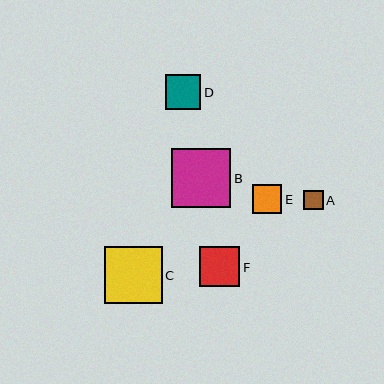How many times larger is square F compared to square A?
Square F is approximately 2.0 times the size of square A.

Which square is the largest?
Square B is the largest with a size of approximately 59 pixels.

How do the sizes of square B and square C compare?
Square B and square C are approximately the same size.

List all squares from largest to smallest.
From largest to smallest: B, C, F, D, E, A.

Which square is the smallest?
Square A is the smallest with a size of approximately 20 pixels.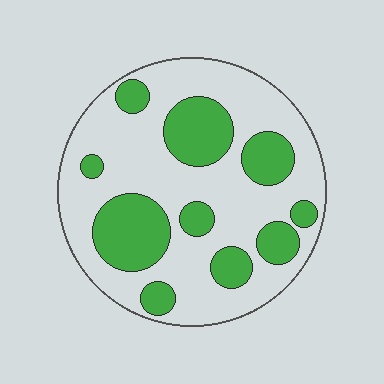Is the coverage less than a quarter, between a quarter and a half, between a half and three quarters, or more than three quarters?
Between a quarter and a half.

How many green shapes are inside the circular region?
10.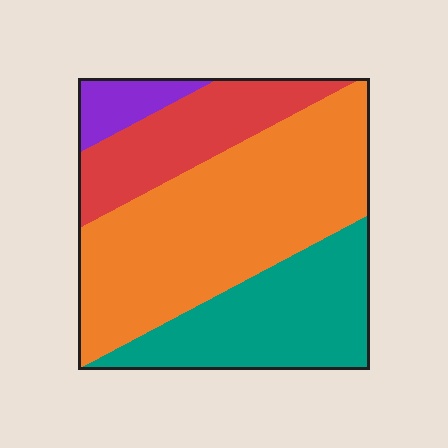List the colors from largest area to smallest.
From largest to smallest: orange, teal, red, purple.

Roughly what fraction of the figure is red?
Red covers roughly 20% of the figure.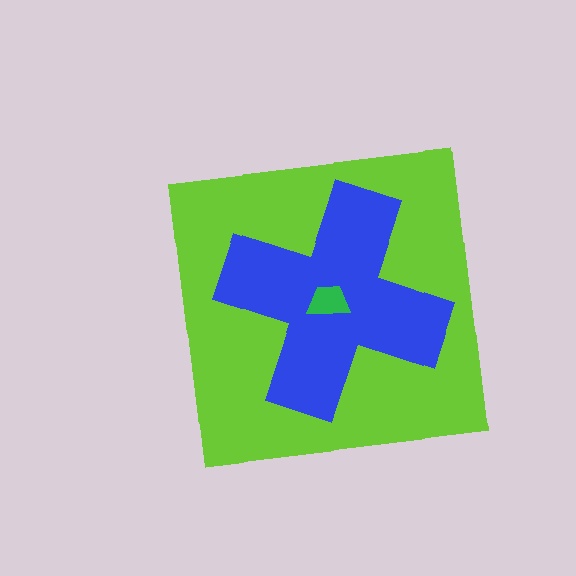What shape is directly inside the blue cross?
The green trapezoid.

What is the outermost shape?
The lime square.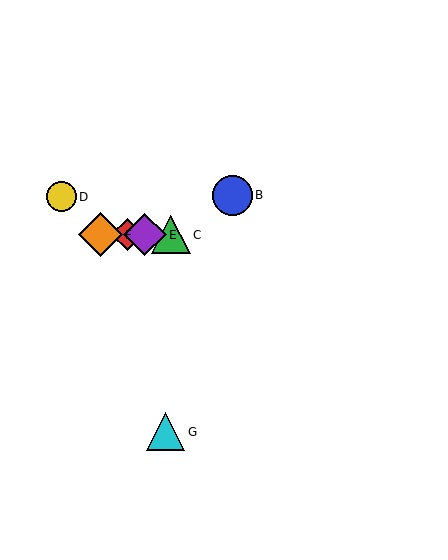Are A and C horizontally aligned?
Yes, both are at y≈235.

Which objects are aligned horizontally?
Objects A, C, E, F are aligned horizontally.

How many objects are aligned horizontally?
4 objects (A, C, E, F) are aligned horizontally.